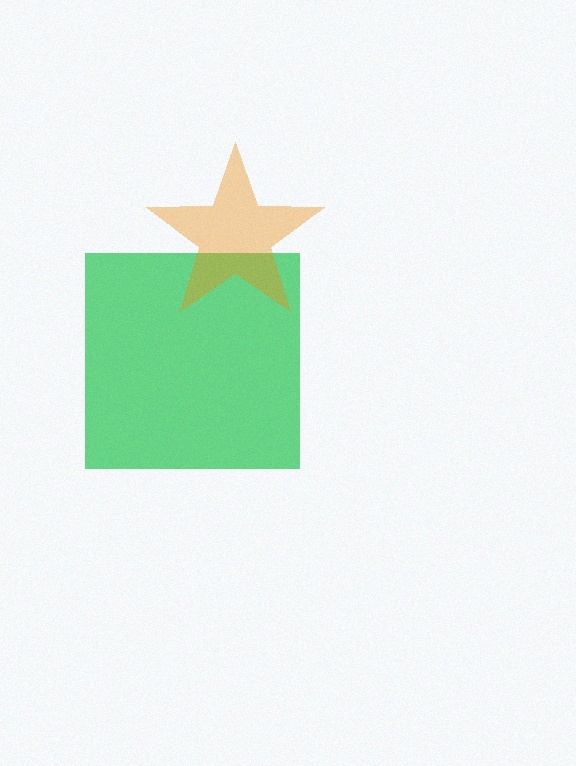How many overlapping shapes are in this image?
There are 2 overlapping shapes in the image.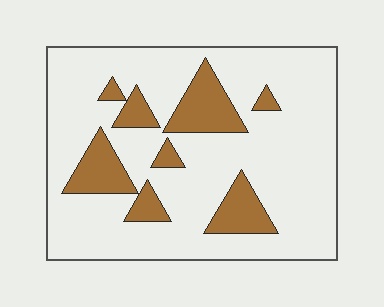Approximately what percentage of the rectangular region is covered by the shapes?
Approximately 20%.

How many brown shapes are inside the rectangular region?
8.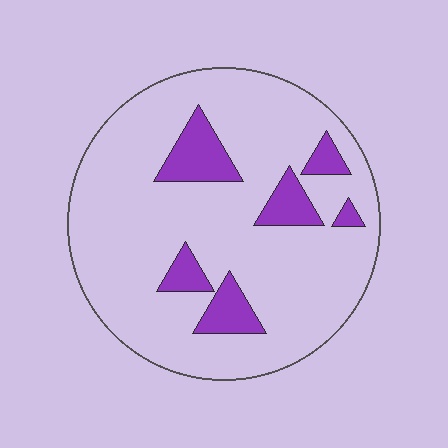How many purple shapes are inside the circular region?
6.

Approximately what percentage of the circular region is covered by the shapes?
Approximately 15%.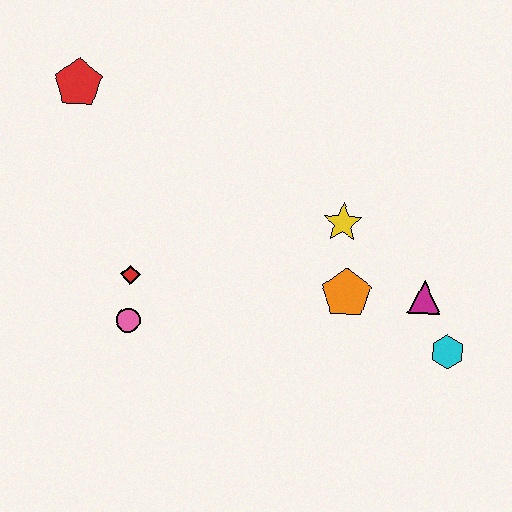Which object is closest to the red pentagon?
The red diamond is closest to the red pentagon.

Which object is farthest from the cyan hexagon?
The red pentagon is farthest from the cyan hexagon.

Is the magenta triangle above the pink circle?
Yes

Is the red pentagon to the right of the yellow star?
No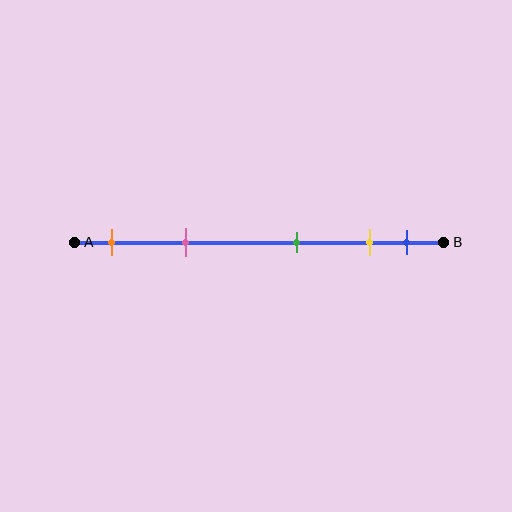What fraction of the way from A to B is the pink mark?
The pink mark is approximately 30% (0.3) of the way from A to B.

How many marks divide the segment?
There are 5 marks dividing the segment.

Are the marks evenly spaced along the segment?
No, the marks are not evenly spaced.